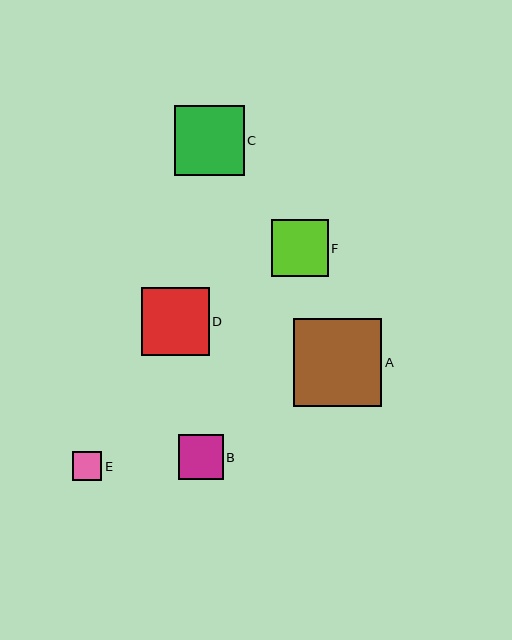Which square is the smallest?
Square E is the smallest with a size of approximately 29 pixels.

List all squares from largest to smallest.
From largest to smallest: A, C, D, F, B, E.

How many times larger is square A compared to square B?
Square A is approximately 2.0 times the size of square B.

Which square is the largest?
Square A is the largest with a size of approximately 88 pixels.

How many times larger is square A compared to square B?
Square A is approximately 2.0 times the size of square B.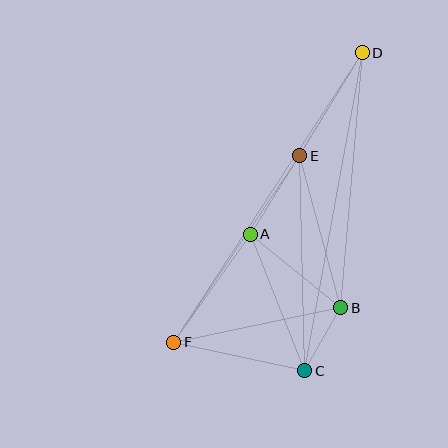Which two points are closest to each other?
Points B and C are closest to each other.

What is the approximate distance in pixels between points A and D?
The distance between A and D is approximately 213 pixels.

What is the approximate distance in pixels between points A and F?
The distance between A and F is approximately 133 pixels.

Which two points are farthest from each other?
Points D and F are farthest from each other.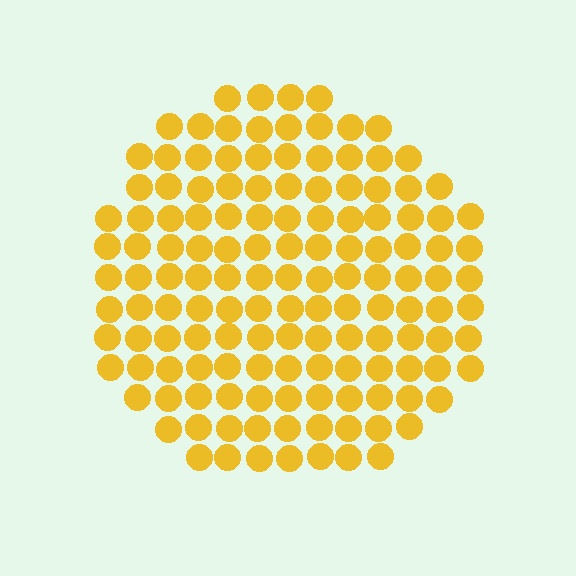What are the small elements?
The small elements are circles.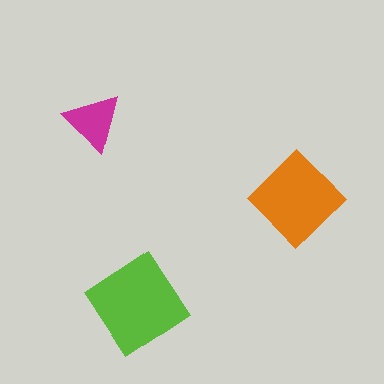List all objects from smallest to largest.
The magenta triangle, the orange diamond, the lime diamond.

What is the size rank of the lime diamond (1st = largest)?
1st.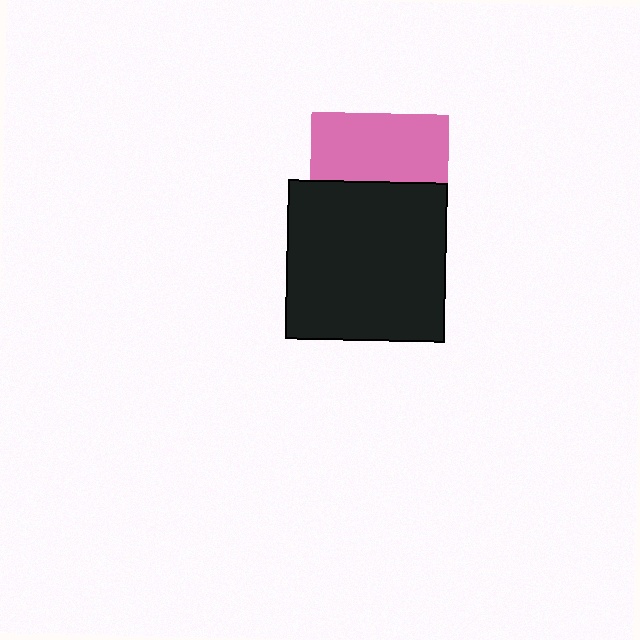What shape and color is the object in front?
The object in front is a black square.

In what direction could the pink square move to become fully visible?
The pink square could move up. That would shift it out from behind the black square entirely.